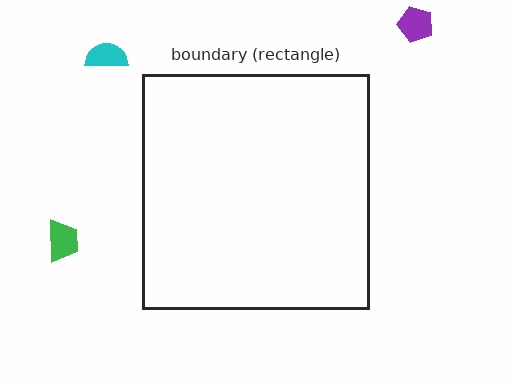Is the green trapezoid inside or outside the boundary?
Outside.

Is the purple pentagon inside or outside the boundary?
Outside.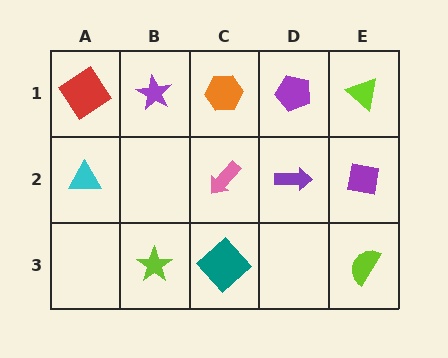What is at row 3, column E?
A lime semicircle.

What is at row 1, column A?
A red diamond.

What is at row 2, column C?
A pink arrow.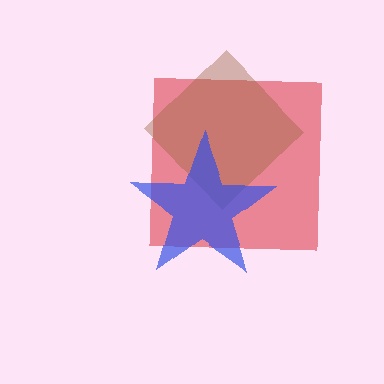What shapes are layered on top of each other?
The layered shapes are: a red square, a brown diamond, a blue star.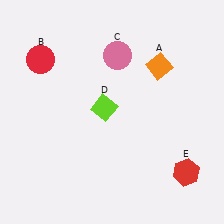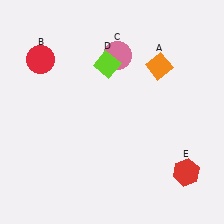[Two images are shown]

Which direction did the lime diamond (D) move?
The lime diamond (D) moved up.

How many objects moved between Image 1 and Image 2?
1 object moved between the two images.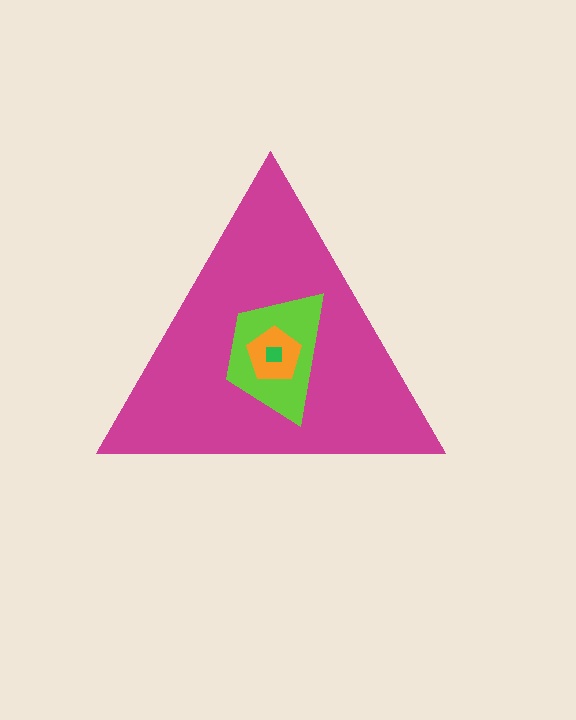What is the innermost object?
The green square.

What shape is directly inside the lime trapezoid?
The orange pentagon.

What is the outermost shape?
The magenta triangle.